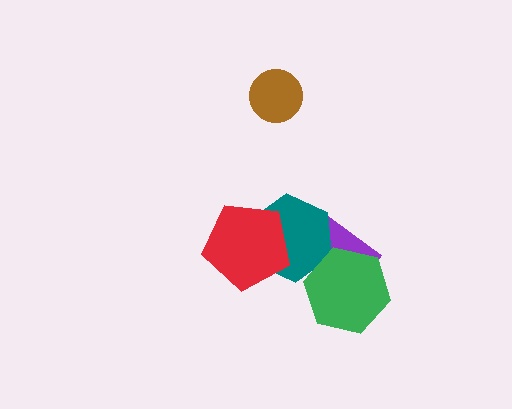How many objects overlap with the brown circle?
0 objects overlap with the brown circle.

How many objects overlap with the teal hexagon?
3 objects overlap with the teal hexagon.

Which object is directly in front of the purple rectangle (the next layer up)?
The teal hexagon is directly in front of the purple rectangle.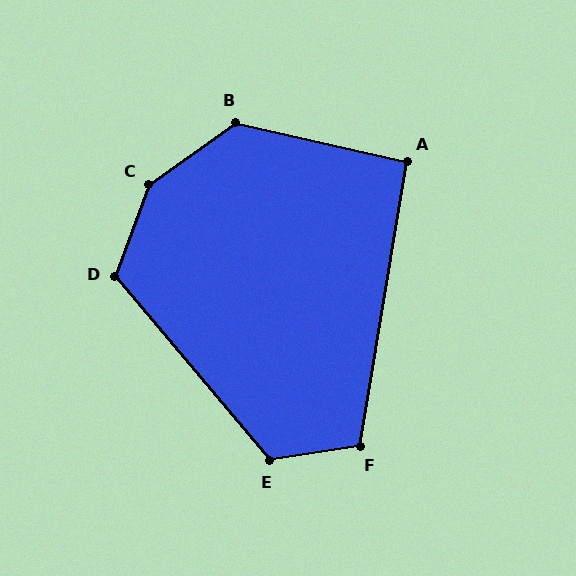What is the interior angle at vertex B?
Approximately 132 degrees (obtuse).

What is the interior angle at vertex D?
Approximately 120 degrees (obtuse).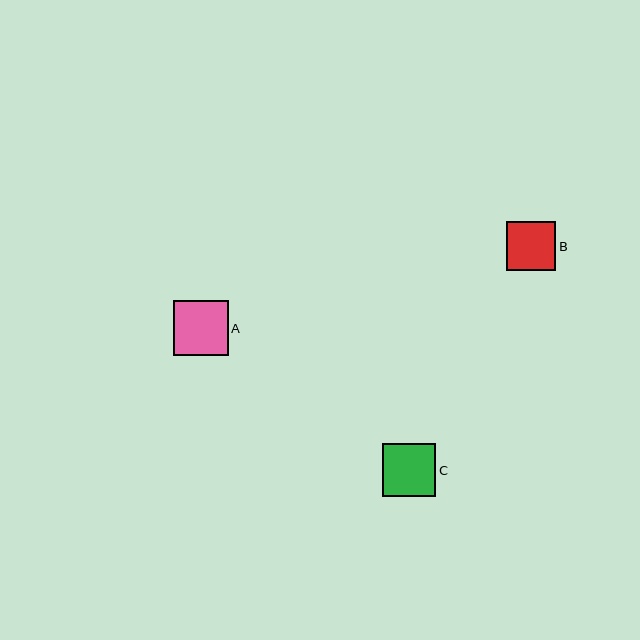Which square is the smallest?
Square B is the smallest with a size of approximately 50 pixels.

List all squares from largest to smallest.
From largest to smallest: A, C, B.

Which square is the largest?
Square A is the largest with a size of approximately 55 pixels.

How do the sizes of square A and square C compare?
Square A and square C are approximately the same size.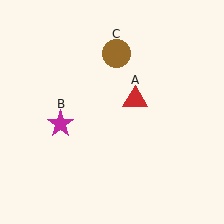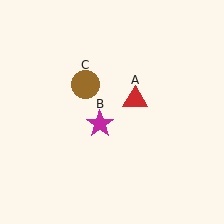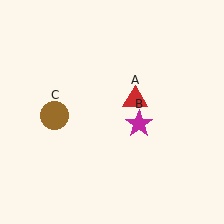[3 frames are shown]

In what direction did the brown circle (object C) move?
The brown circle (object C) moved down and to the left.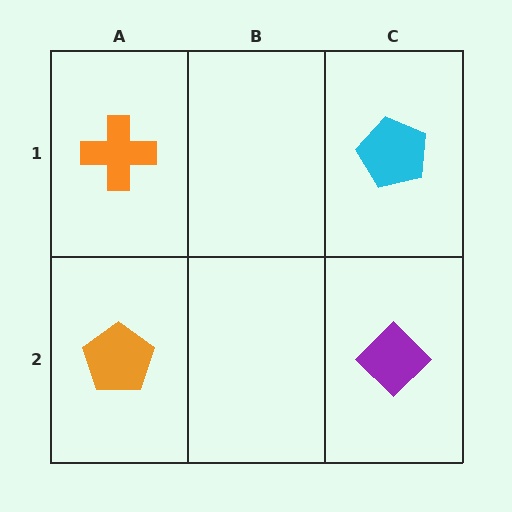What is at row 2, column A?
An orange pentagon.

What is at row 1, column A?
An orange cross.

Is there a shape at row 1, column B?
No, that cell is empty.